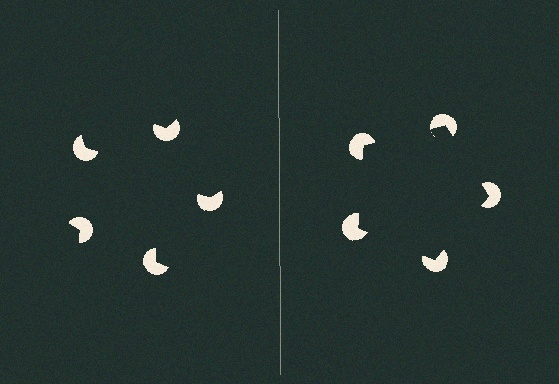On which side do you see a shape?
An illusory pentagon appears on the right side. On the left side the wedge cuts are rotated, so no coherent shape forms.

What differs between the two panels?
The pac-man discs are positioned identically on both sides; only the wedge orientations differ. On the right they align to a pentagon; on the left they are misaligned.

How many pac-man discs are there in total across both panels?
10 — 5 on each side.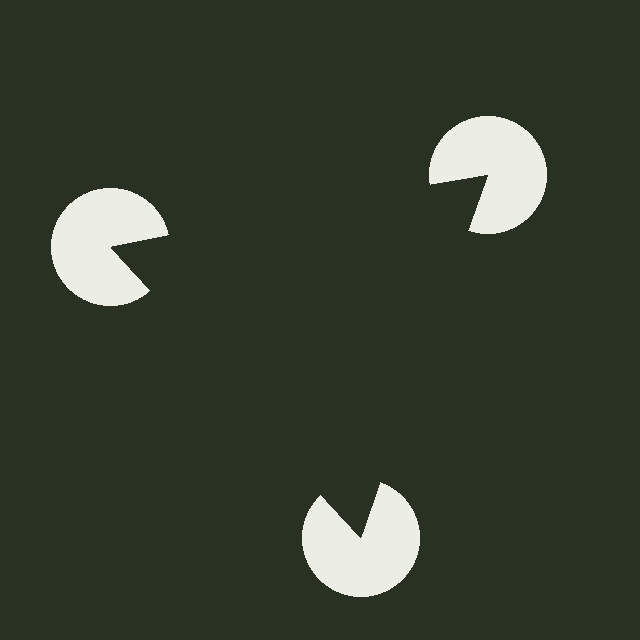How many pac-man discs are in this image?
There are 3 — one at each vertex of the illusory triangle.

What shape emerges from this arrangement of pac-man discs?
An illusory triangle — its edges are inferred from the aligned wedge cuts in the pac-man discs, not physically drawn.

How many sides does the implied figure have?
3 sides.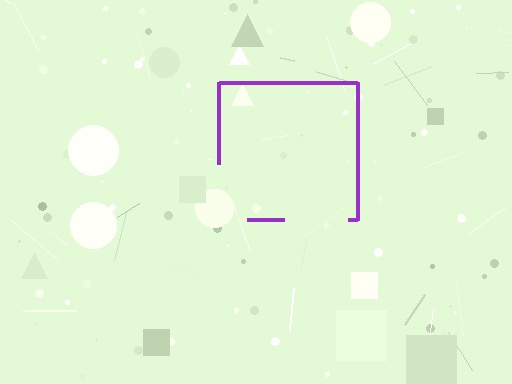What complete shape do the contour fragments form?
The contour fragments form a square.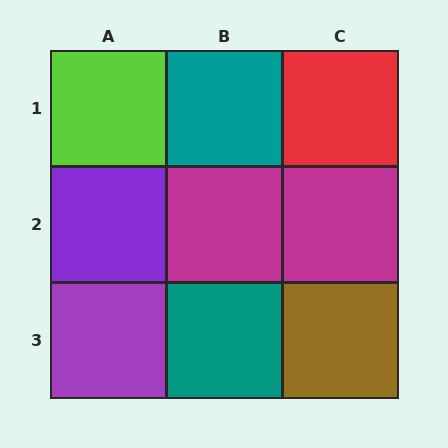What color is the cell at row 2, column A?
Purple.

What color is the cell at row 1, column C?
Red.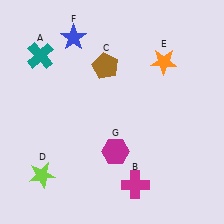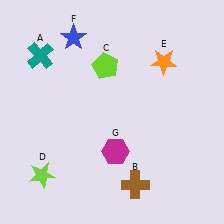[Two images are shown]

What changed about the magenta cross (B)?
In Image 1, B is magenta. In Image 2, it changed to brown.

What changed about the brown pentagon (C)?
In Image 1, C is brown. In Image 2, it changed to lime.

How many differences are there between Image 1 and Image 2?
There are 2 differences between the two images.